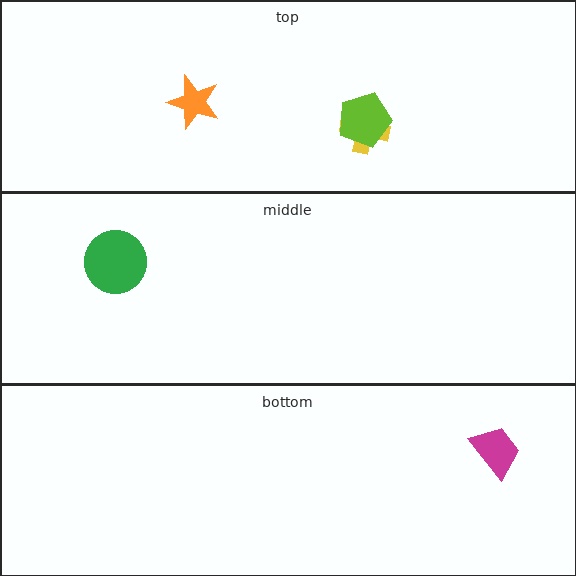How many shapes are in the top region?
3.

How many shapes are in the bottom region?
1.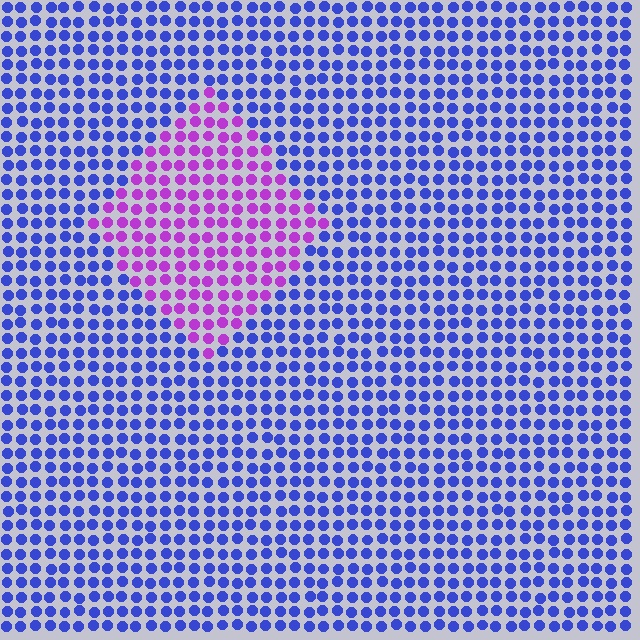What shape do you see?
I see a diamond.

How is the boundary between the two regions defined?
The boundary is defined purely by a slight shift in hue (about 57 degrees). Spacing, size, and orientation are identical on both sides.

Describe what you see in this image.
The image is filled with small blue elements in a uniform arrangement. A diamond-shaped region is visible where the elements are tinted to a slightly different hue, forming a subtle color boundary.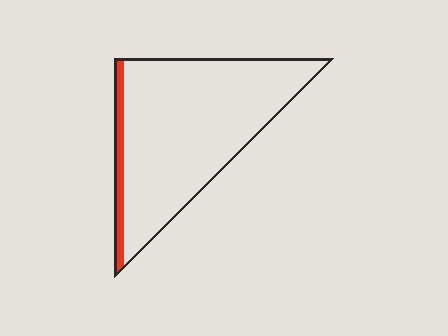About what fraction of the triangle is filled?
About one tenth (1/10).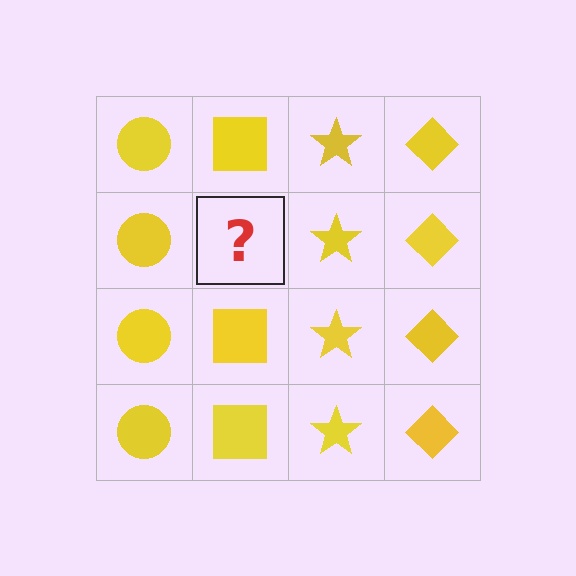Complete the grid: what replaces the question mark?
The question mark should be replaced with a yellow square.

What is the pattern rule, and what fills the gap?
The rule is that each column has a consistent shape. The gap should be filled with a yellow square.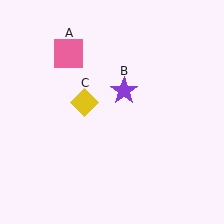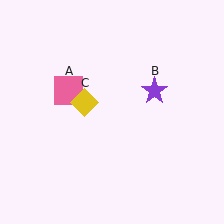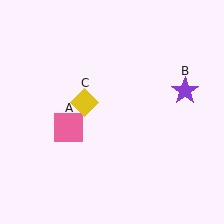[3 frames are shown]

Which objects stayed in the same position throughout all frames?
Yellow diamond (object C) remained stationary.